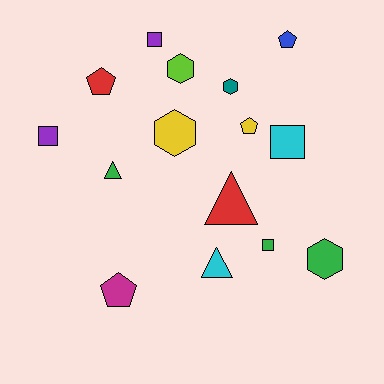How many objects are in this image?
There are 15 objects.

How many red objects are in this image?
There are 2 red objects.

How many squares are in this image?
There are 4 squares.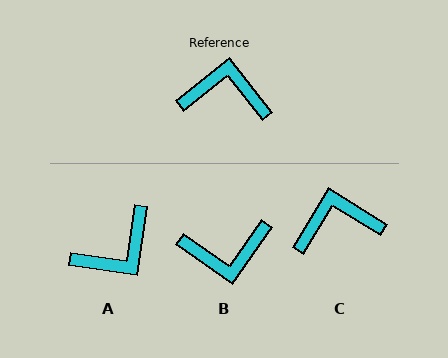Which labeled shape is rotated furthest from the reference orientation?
B, about 163 degrees away.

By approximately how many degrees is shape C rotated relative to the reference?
Approximately 20 degrees counter-clockwise.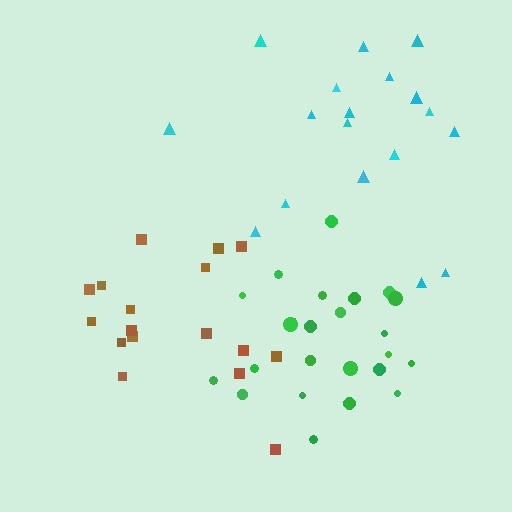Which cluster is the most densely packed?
Green.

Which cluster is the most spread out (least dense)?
Cyan.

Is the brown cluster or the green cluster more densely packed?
Green.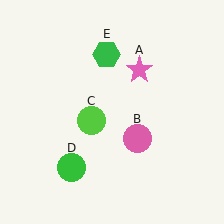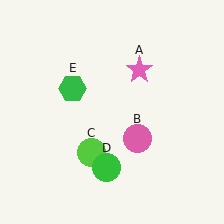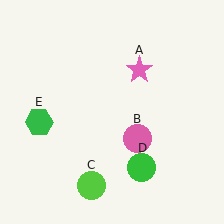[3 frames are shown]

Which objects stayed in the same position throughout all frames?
Pink star (object A) and pink circle (object B) remained stationary.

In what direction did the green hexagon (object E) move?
The green hexagon (object E) moved down and to the left.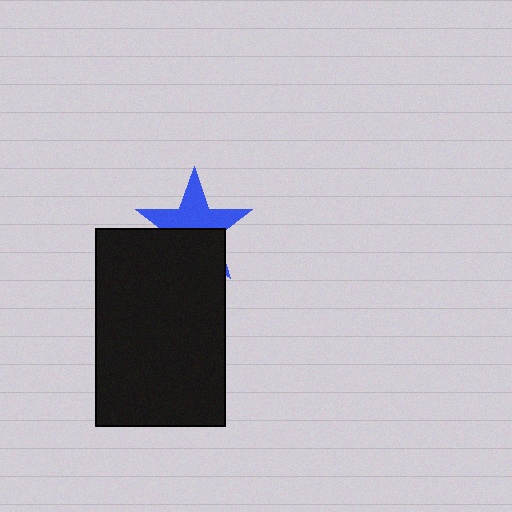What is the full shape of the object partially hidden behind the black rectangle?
The partially hidden object is a blue star.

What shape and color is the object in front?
The object in front is a black rectangle.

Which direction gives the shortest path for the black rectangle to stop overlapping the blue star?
Moving down gives the shortest separation.